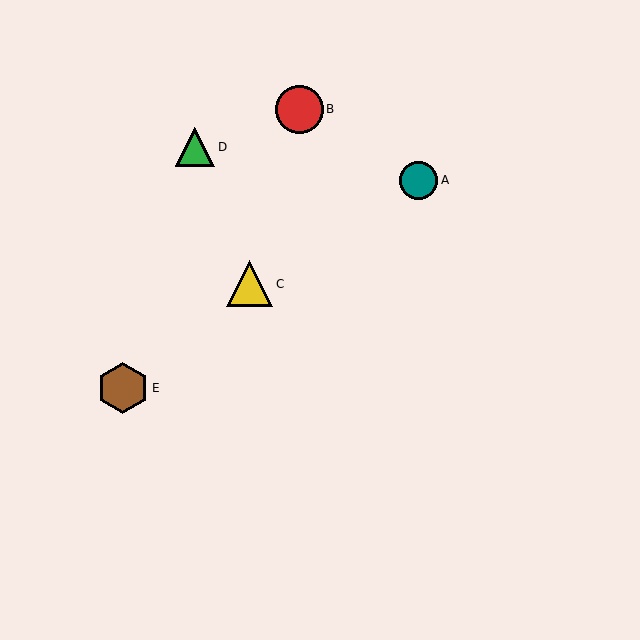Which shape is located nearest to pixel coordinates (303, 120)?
The red circle (labeled B) at (299, 109) is nearest to that location.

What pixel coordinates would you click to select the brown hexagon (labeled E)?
Click at (123, 388) to select the brown hexagon E.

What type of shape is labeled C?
Shape C is a yellow triangle.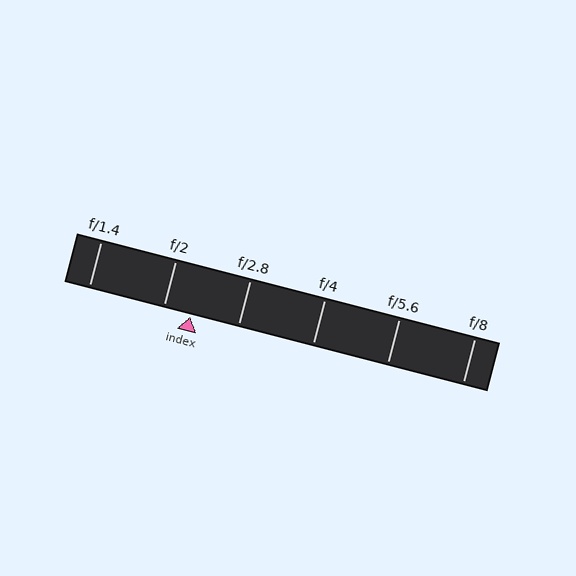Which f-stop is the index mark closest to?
The index mark is closest to f/2.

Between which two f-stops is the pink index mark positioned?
The index mark is between f/2 and f/2.8.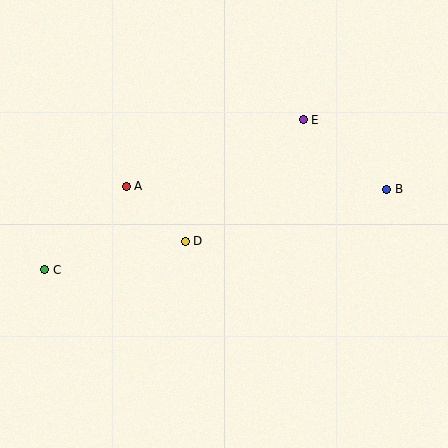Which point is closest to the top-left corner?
Point A is closest to the top-left corner.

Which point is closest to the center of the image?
Point D at (185, 241) is closest to the center.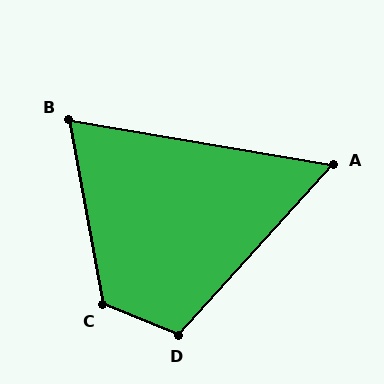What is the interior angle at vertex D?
Approximately 110 degrees (obtuse).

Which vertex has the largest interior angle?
C, at approximately 123 degrees.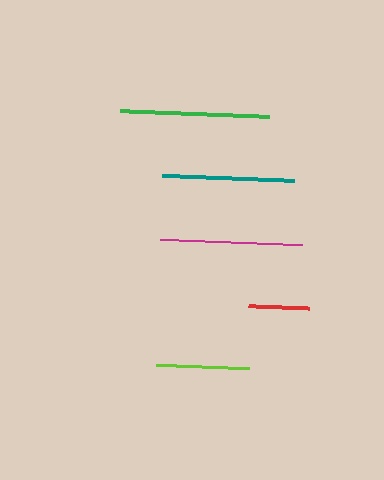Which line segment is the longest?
The green line is the longest at approximately 149 pixels.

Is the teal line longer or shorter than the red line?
The teal line is longer than the red line.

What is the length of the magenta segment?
The magenta segment is approximately 142 pixels long.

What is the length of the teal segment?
The teal segment is approximately 132 pixels long.